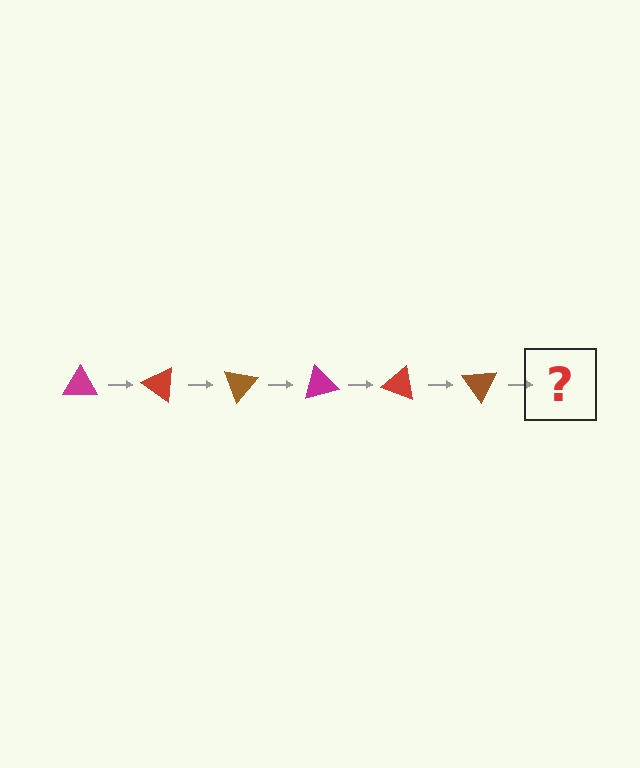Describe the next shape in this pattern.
It should be a magenta triangle, rotated 210 degrees from the start.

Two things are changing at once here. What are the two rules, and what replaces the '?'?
The two rules are that it rotates 35 degrees each step and the color cycles through magenta, red, and brown. The '?' should be a magenta triangle, rotated 210 degrees from the start.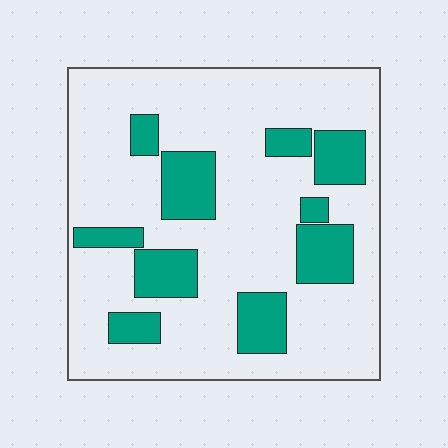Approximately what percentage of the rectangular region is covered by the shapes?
Approximately 25%.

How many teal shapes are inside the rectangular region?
10.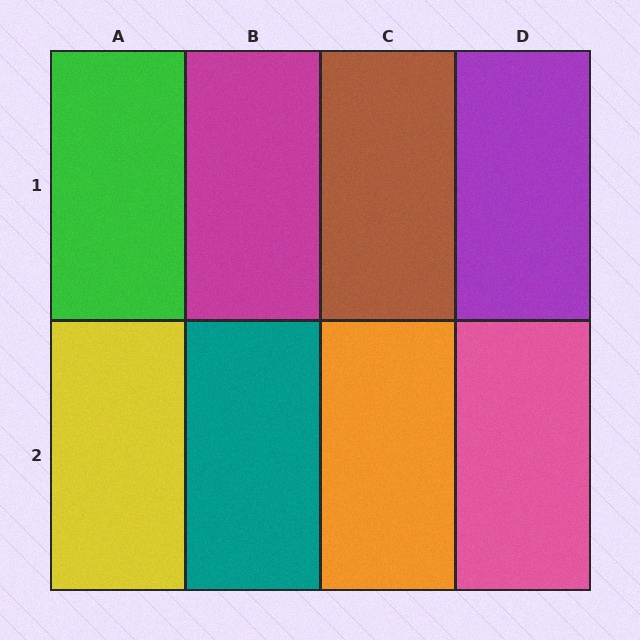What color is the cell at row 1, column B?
Magenta.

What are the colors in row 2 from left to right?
Yellow, teal, orange, pink.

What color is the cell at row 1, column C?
Brown.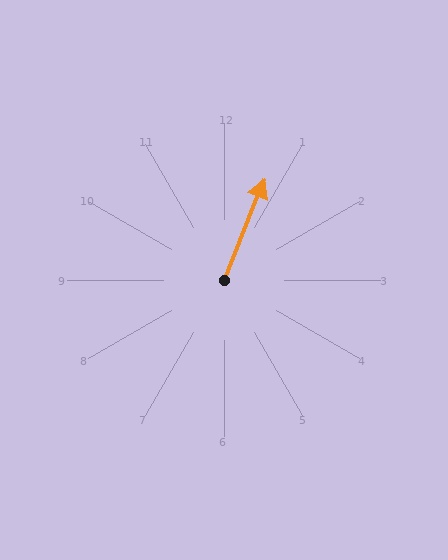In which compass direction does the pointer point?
North.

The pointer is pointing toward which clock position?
Roughly 1 o'clock.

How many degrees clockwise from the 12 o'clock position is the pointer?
Approximately 22 degrees.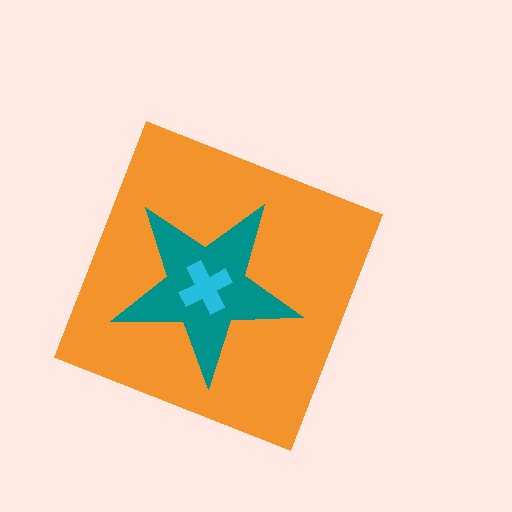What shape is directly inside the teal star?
The cyan cross.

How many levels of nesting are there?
3.